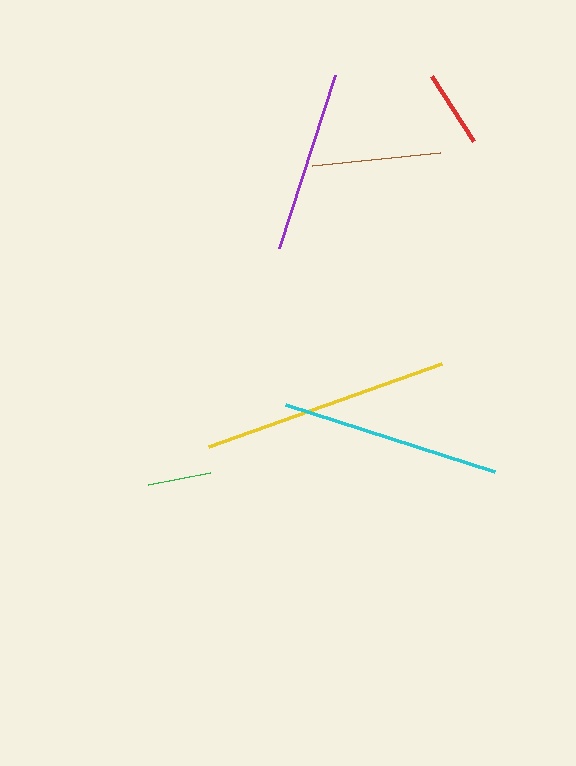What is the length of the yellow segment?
The yellow segment is approximately 248 pixels long.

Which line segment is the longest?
The yellow line is the longest at approximately 248 pixels.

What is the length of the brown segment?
The brown segment is approximately 128 pixels long.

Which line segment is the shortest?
The green line is the shortest at approximately 64 pixels.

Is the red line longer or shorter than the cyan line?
The cyan line is longer than the red line.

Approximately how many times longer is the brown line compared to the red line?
The brown line is approximately 1.7 times the length of the red line.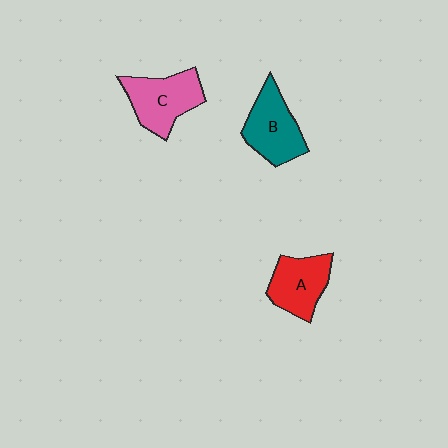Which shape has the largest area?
Shape C (pink).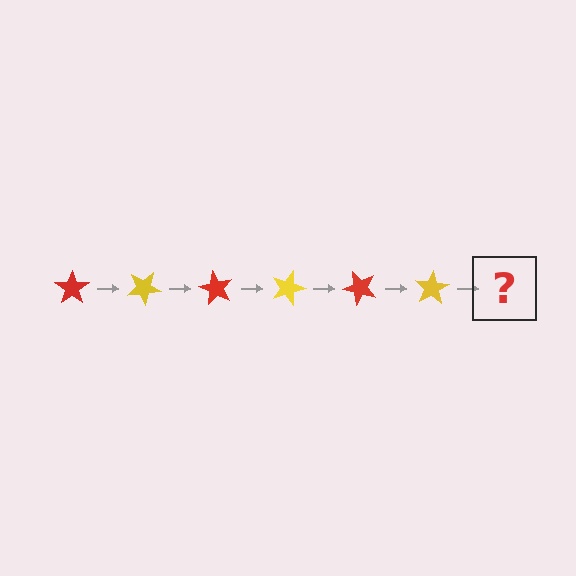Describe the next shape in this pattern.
It should be a red star, rotated 180 degrees from the start.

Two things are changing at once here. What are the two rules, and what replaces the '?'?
The two rules are that it rotates 30 degrees each step and the color cycles through red and yellow. The '?' should be a red star, rotated 180 degrees from the start.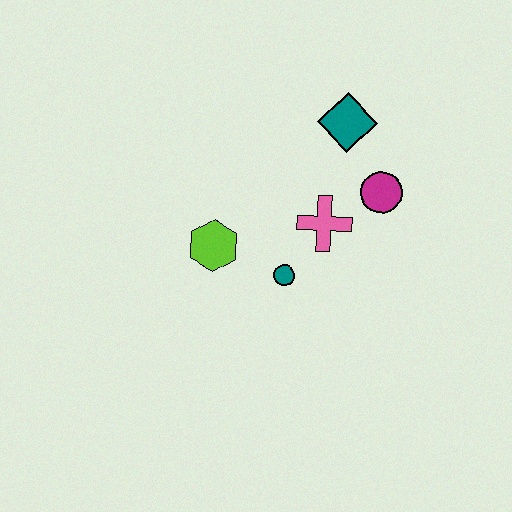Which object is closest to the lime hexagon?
The teal circle is closest to the lime hexagon.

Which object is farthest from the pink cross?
The lime hexagon is farthest from the pink cross.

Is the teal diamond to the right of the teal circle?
Yes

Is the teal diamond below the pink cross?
No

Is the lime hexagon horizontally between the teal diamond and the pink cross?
No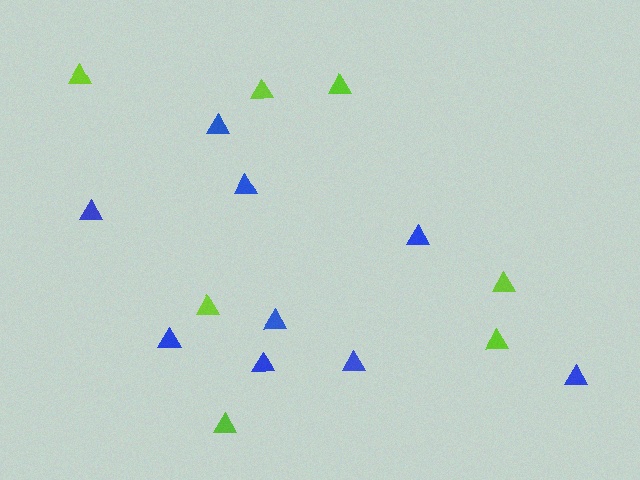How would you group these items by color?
There are 2 groups: one group of blue triangles (9) and one group of lime triangles (7).